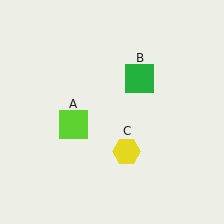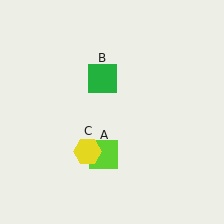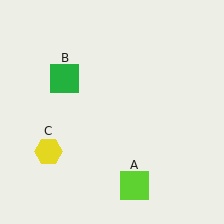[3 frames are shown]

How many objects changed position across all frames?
3 objects changed position: lime square (object A), green square (object B), yellow hexagon (object C).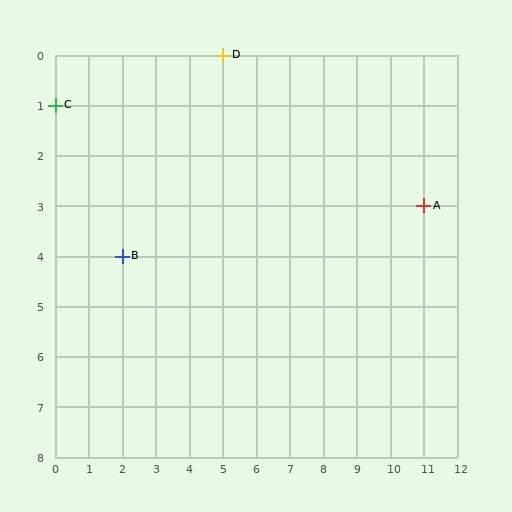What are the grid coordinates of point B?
Point B is at grid coordinates (2, 4).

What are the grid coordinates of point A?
Point A is at grid coordinates (11, 3).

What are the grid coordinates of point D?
Point D is at grid coordinates (5, 0).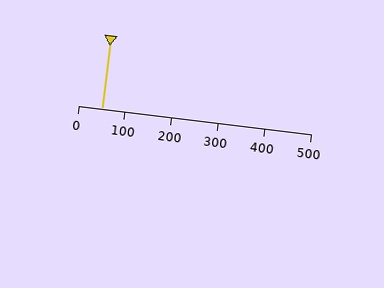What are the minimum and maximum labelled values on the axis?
The axis runs from 0 to 500.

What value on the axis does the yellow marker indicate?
The marker indicates approximately 50.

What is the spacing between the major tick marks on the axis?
The major ticks are spaced 100 apart.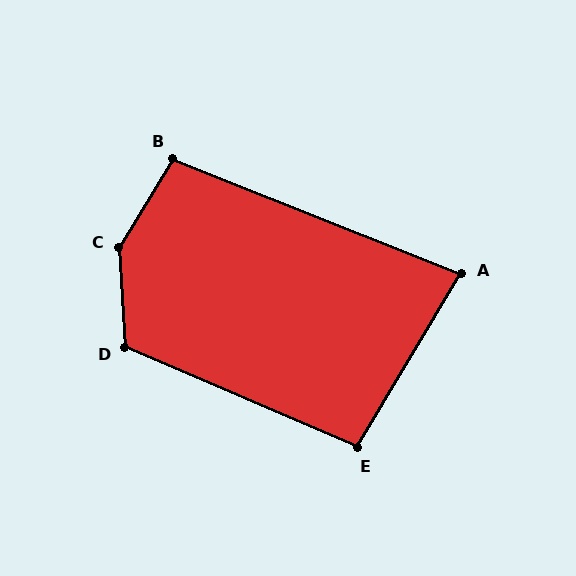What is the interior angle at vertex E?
Approximately 98 degrees (obtuse).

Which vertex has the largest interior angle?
C, at approximately 146 degrees.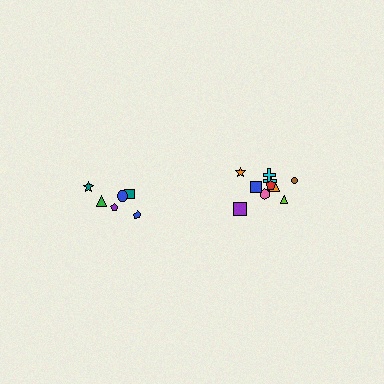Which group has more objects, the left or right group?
The right group.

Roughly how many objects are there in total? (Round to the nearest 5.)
Roughly 15 objects in total.